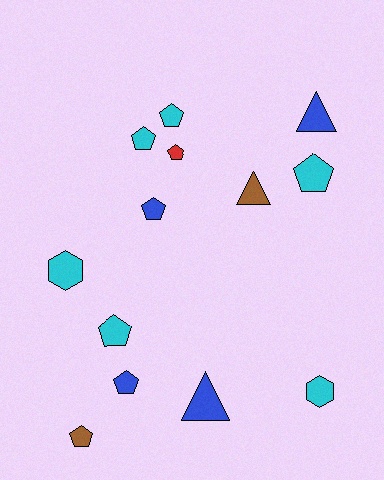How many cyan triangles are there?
There are no cyan triangles.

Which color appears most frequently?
Cyan, with 6 objects.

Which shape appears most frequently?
Pentagon, with 8 objects.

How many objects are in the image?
There are 13 objects.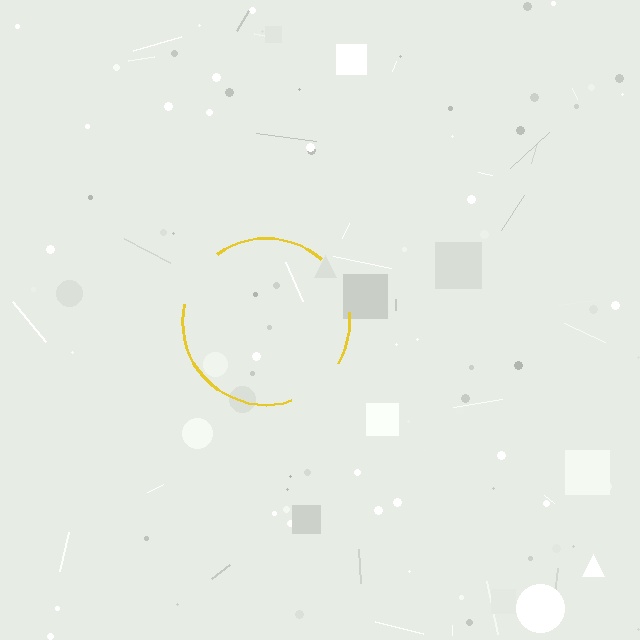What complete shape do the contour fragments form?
The contour fragments form a circle.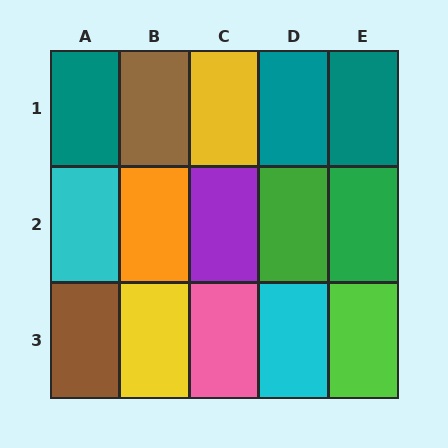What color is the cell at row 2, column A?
Cyan.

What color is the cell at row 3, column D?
Cyan.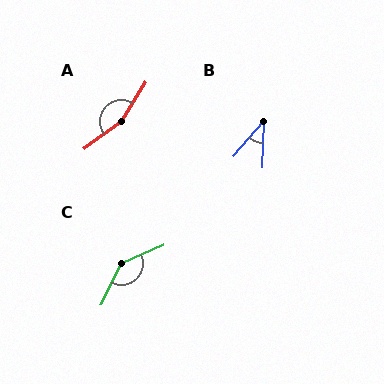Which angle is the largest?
A, at approximately 159 degrees.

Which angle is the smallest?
B, at approximately 39 degrees.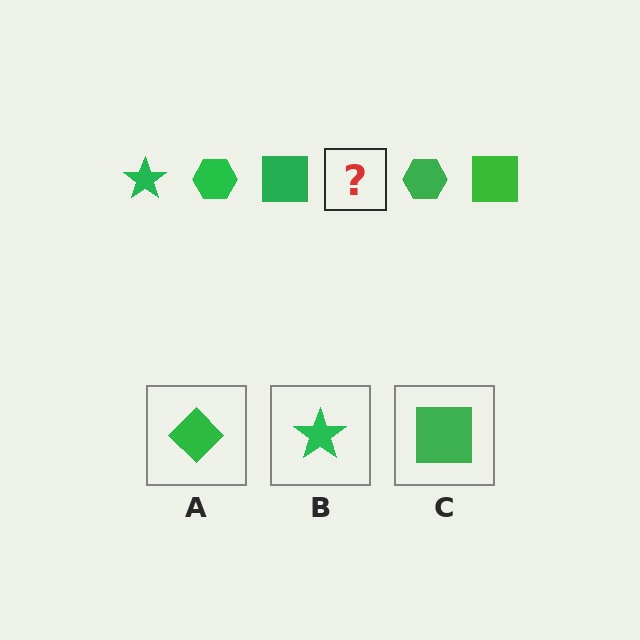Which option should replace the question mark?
Option B.